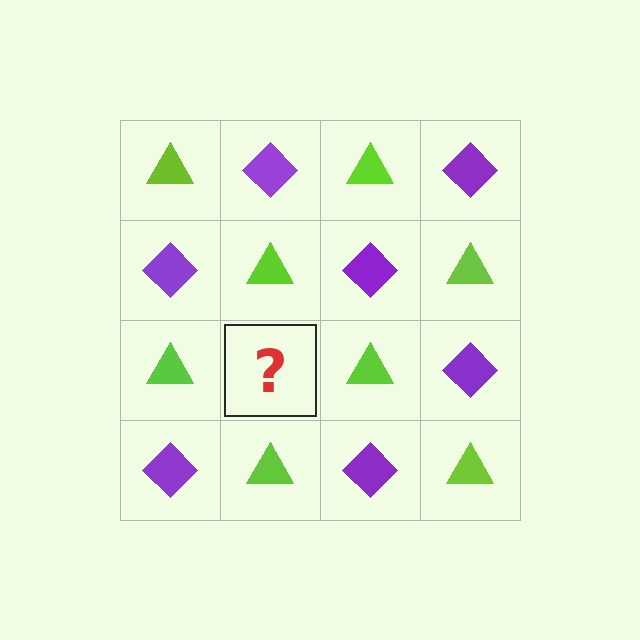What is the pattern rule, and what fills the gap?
The rule is that it alternates lime triangle and purple diamond in a checkerboard pattern. The gap should be filled with a purple diamond.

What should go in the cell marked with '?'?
The missing cell should contain a purple diamond.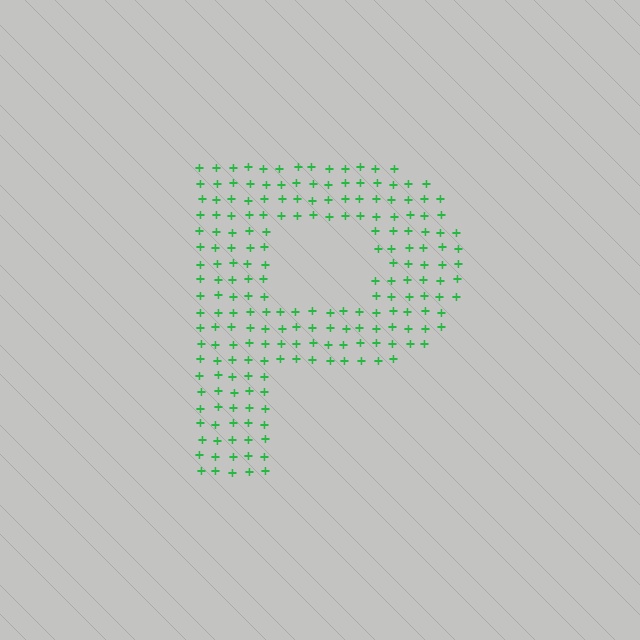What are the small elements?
The small elements are plus signs.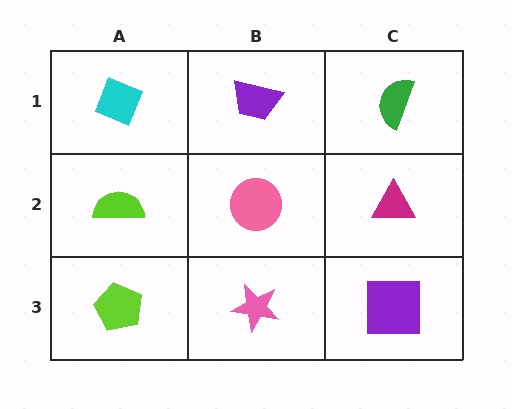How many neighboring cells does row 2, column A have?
3.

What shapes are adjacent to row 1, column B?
A pink circle (row 2, column B), a cyan diamond (row 1, column A), a green semicircle (row 1, column C).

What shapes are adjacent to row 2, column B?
A purple trapezoid (row 1, column B), a pink star (row 3, column B), a lime semicircle (row 2, column A), a magenta triangle (row 2, column C).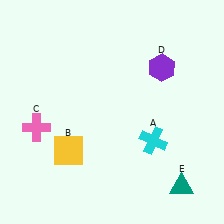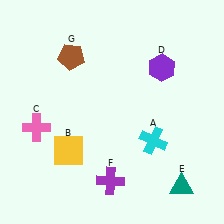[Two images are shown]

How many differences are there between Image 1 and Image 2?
There are 2 differences between the two images.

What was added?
A purple cross (F), a brown pentagon (G) were added in Image 2.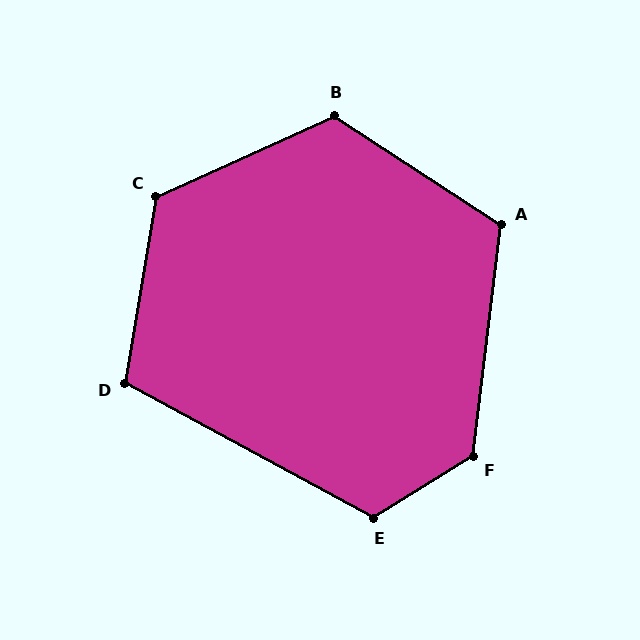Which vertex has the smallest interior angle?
D, at approximately 109 degrees.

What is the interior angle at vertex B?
Approximately 122 degrees (obtuse).